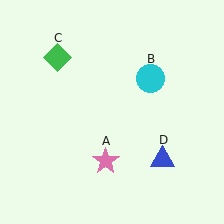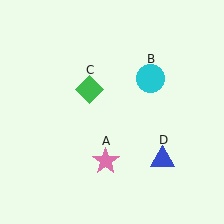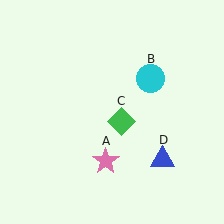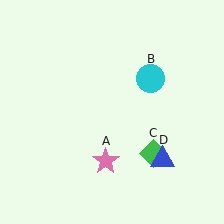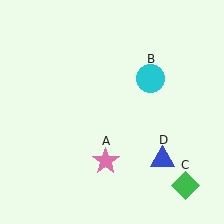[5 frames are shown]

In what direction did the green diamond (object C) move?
The green diamond (object C) moved down and to the right.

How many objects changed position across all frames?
1 object changed position: green diamond (object C).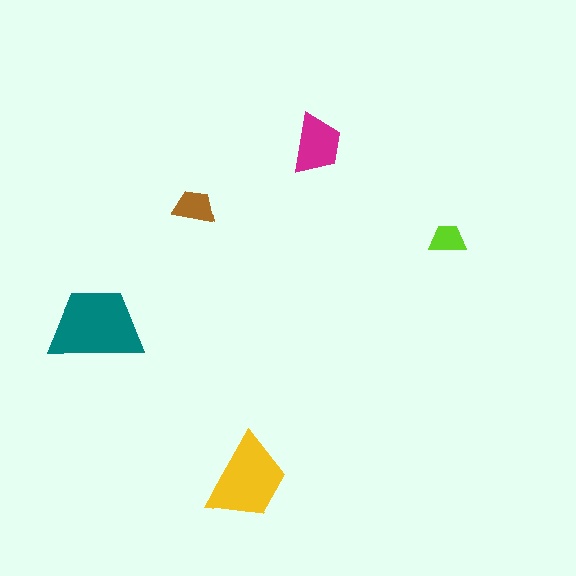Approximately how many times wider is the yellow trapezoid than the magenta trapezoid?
About 1.5 times wider.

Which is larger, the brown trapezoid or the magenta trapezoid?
The magenta one.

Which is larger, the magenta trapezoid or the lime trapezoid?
The magenta one.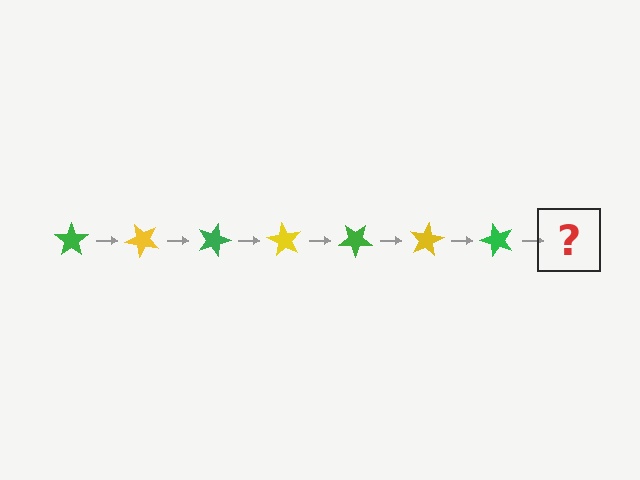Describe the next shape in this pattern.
It should be a yellow star, rotated 315 degrees from the start.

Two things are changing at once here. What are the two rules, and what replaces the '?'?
The two rules are that it rotates 45 degrees each step and the color cycles through green and yellow. The '?' should be a yellow star, rotated 315 degrees from the start.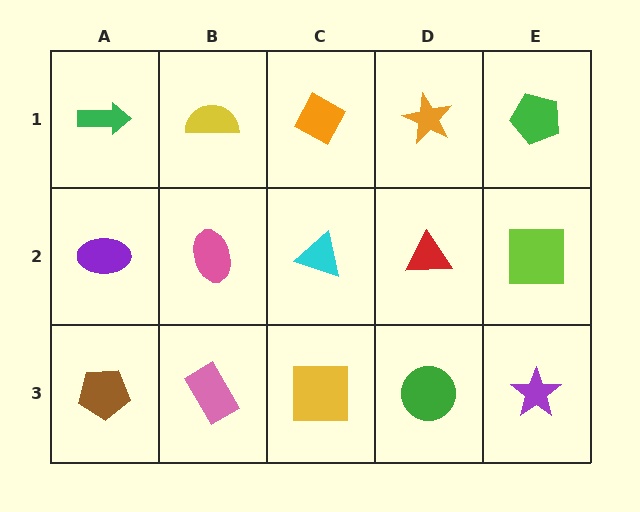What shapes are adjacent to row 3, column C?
A cyan triangle (row 2, column C), a pink rectangle (row 3, column B), a green circle (row 3, column D).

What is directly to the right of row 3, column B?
A yellow square.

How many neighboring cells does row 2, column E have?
3.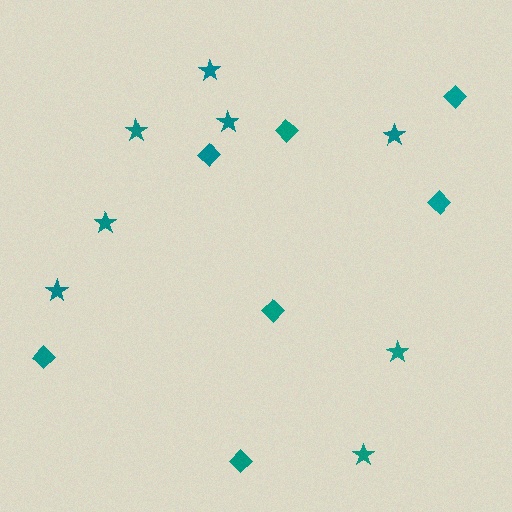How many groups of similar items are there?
There are 2 groups: one group of diamonds (7) and one group of stars (8).